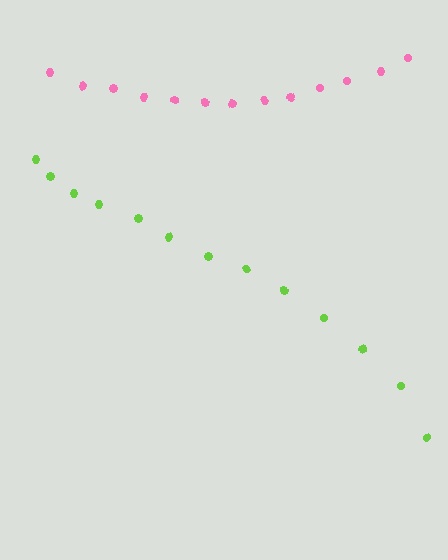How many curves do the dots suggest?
There are 2 distinct paths.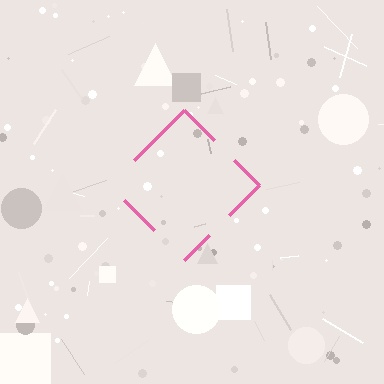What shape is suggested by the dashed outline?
The dashed outline suggests a diamond.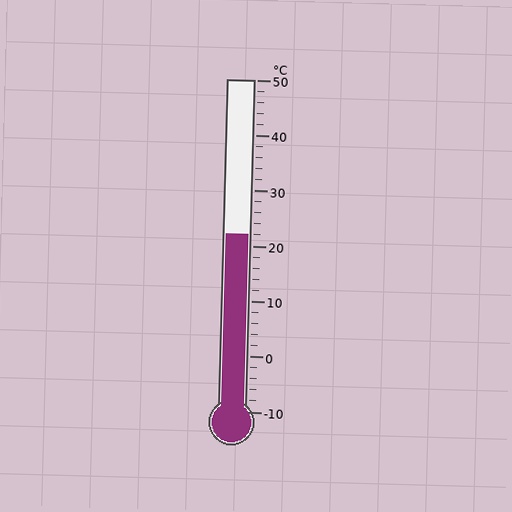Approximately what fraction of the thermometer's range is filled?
The thermometer is filled to approximately 55% of its range.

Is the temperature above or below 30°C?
The temperature is below 30°C.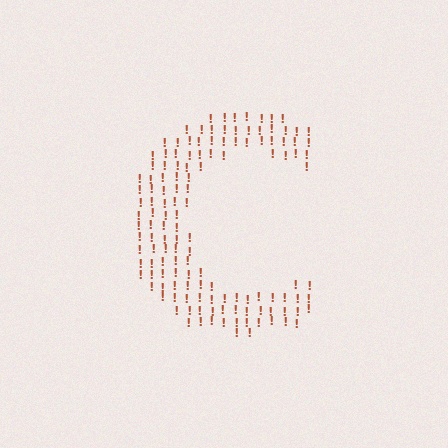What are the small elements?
The small elements are exclamation marks.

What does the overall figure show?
The overall figure shows the letter C.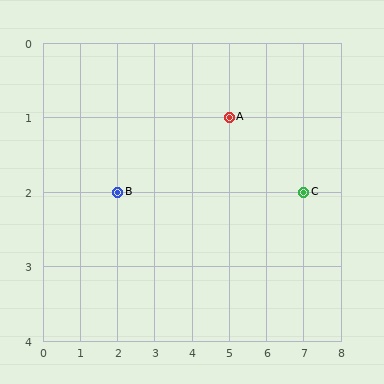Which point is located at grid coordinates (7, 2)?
Point C is at (7, 2).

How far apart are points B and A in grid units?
Points B and A are 3 columns and 1 row apart (about 3.2 grid units diagonally).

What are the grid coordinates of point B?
Point B is at grid coordinates (2, 2).